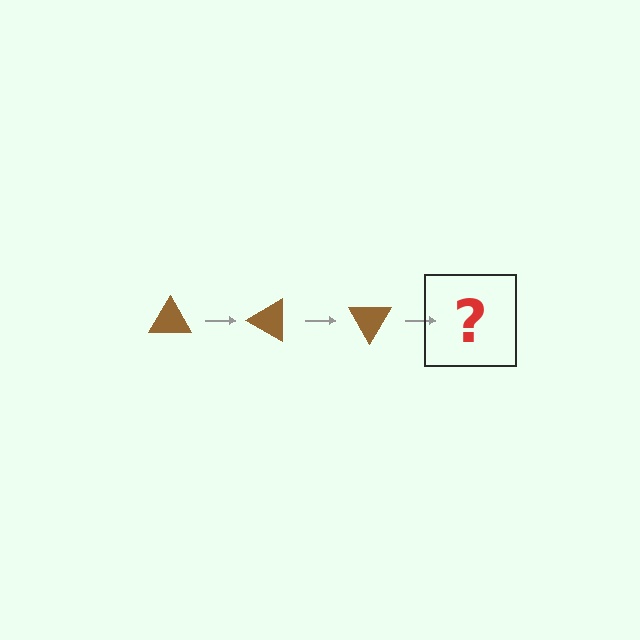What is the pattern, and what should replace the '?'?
The pattern is that the triangle rotates 30 degrees each step. The '?' should be a brown triangle rotated 90 degrees.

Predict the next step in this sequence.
The next step is a brown triangle rotated 90 degrees.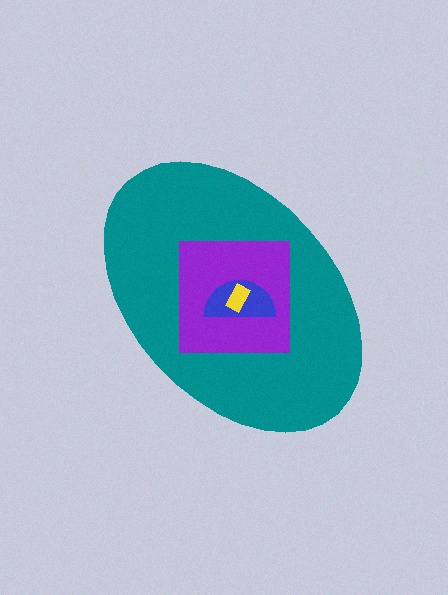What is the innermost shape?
The yellow rectangle.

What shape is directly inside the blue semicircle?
The yellow rectangle.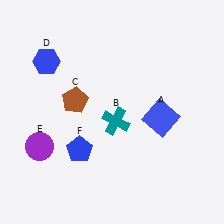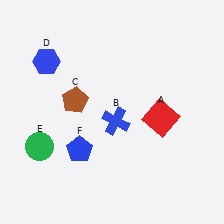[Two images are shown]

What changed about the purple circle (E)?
In Image 1, E is purple. In Image 2, it changed to green.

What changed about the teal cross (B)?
In Image 1, B is teal. In Image 2, it changed to blue.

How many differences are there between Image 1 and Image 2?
There are 3 differences between the two images.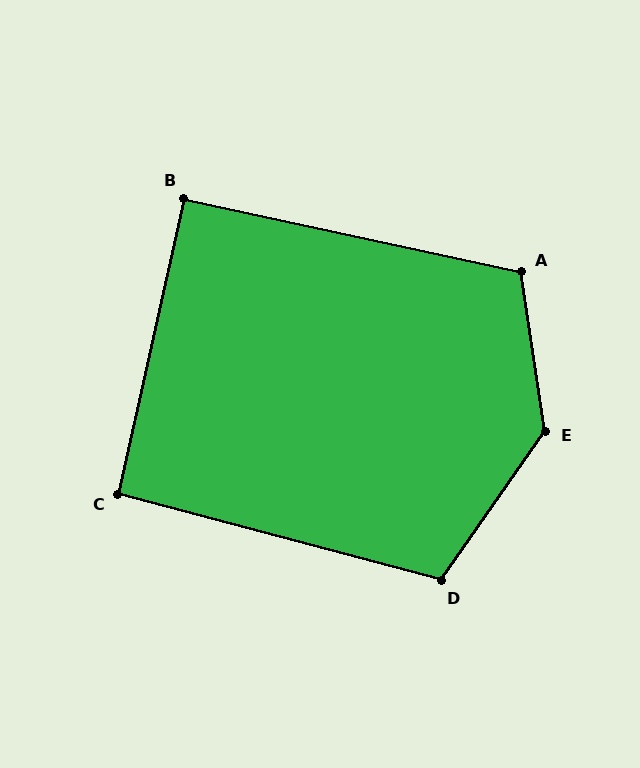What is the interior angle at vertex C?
Approximately 92 degrees (approximately right).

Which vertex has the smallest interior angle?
B, at approximately 90 degrees.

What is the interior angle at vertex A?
Approximately 111 degrees (obtuse).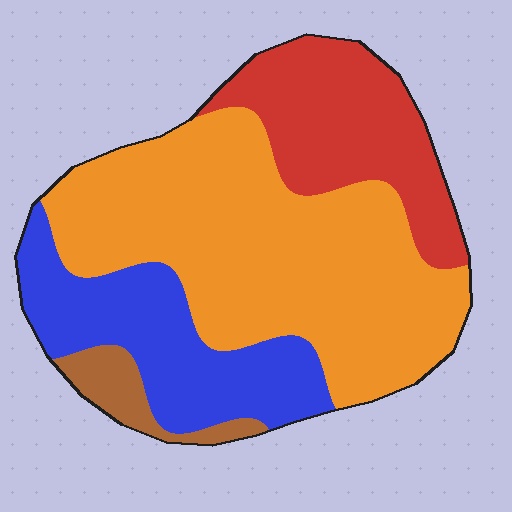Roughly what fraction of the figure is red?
Red takes up about one fifth (1/5) of the figure.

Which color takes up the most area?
Orange, at roughly 50%.